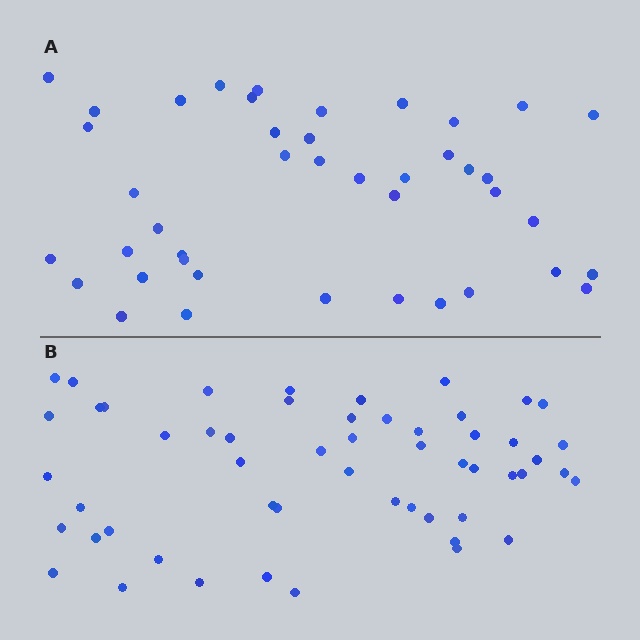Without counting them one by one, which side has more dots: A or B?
Region B (the bottom region) has more dots.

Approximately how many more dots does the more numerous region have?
Region B has roughly 12 or so more dots than region A.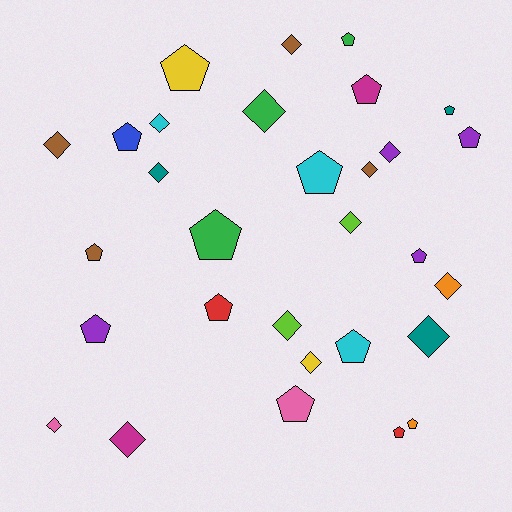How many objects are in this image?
There are 30 objects.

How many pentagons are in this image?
There are 16 pentagons.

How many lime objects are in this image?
There are 2 lime objects.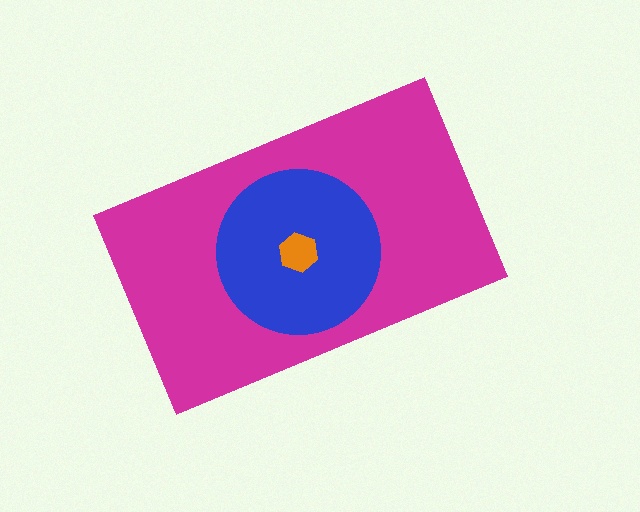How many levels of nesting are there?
3.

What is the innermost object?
The orange hexagon.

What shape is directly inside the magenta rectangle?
The blue circle.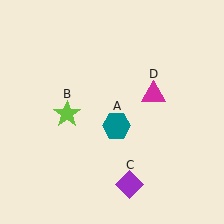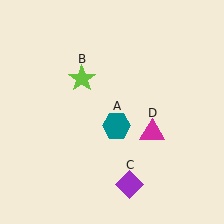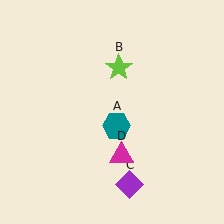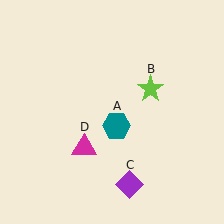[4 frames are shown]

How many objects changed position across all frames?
2 objects changed position: lime star (object B), magenta triangle (object D).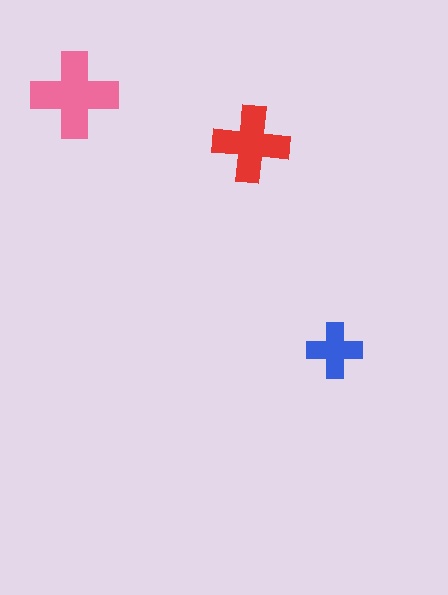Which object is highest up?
The pink cross is topmost.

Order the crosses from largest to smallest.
the pink one, the red one, the blue one.